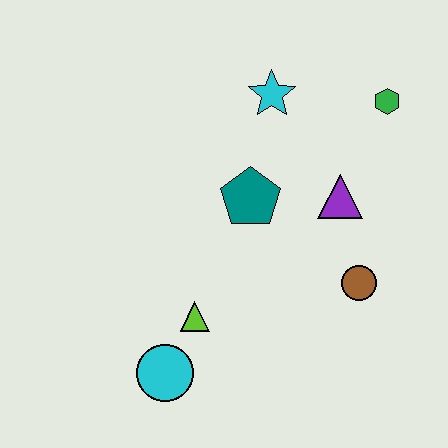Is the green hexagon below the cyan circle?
No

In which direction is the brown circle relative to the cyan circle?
The brown circle is to the right of the cyan circle.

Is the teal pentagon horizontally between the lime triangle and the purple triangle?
Yes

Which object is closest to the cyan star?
The teal pentagon is closest to the cyan star.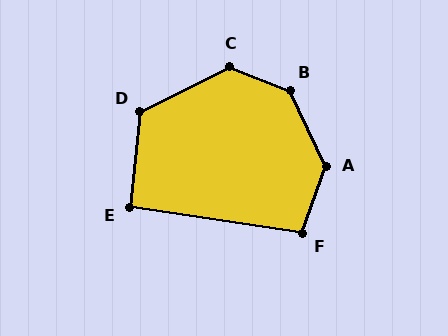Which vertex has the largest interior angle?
B, at approximately 137 degrees.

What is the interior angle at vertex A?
Approximately 135 degrees (obtuse).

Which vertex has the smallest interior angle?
E, at approximately 93 degrees.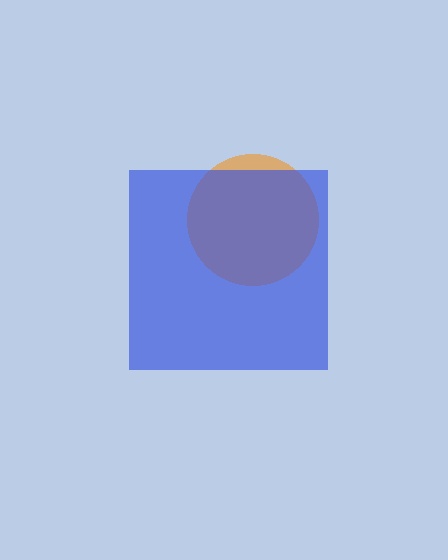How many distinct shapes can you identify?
There are 2 distinct shapes: an orange circle, a blue square.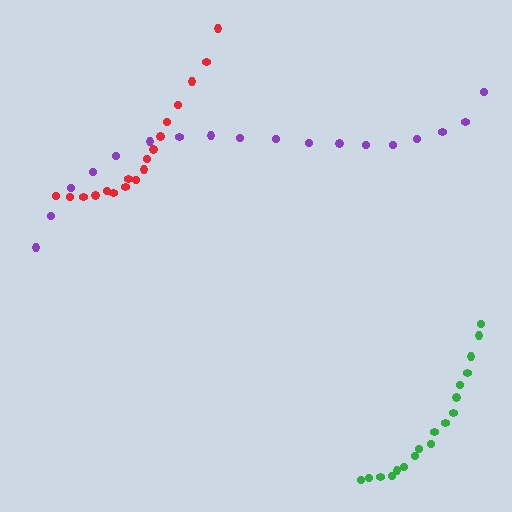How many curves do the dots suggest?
There are 3 distinct paths.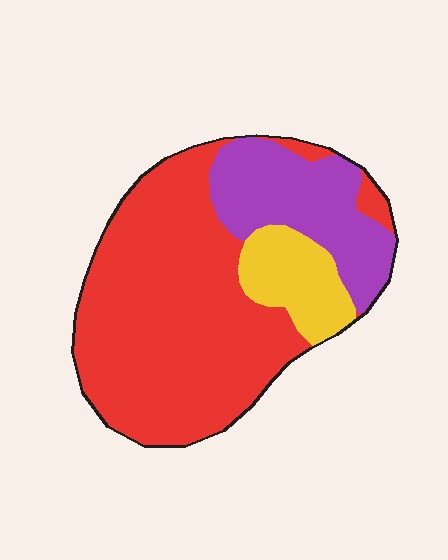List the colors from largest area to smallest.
From largest to smallest: red, purple, yellow.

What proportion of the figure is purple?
Purple takes up about one quarter (1/4) of the figure.